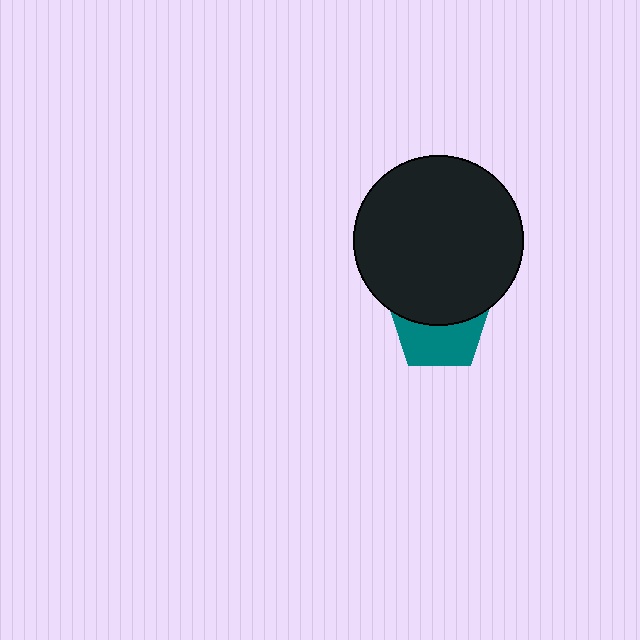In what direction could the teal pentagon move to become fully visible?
The teal pentagon could move down. That would shift it out from behind the black circle entirely.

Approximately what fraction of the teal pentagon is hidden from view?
Roughly 48% of the teal pentagon is hidden behind the black circle.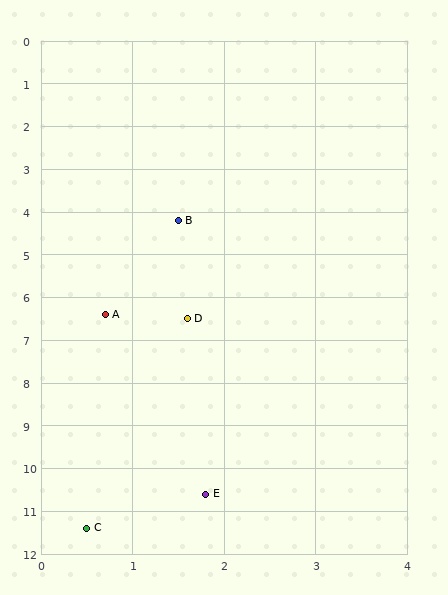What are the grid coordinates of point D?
Point D is at approximately (1.6, 6.5).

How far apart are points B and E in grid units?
Points B and E are about 6.4 grid units apart.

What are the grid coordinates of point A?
Point A is at approximately (0.7, 6.4).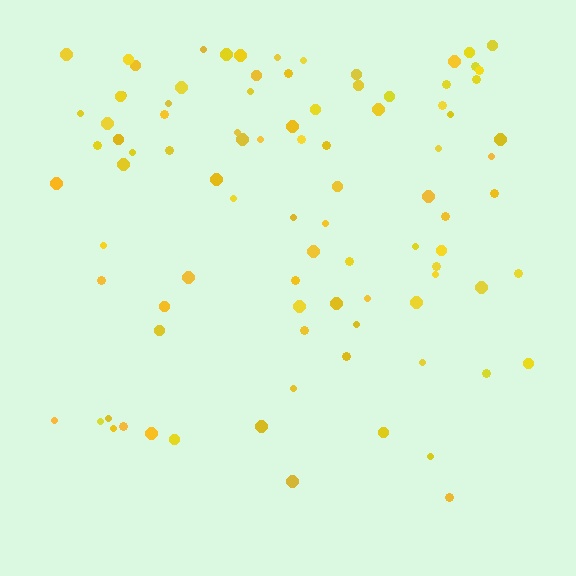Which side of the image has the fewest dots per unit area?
The bottom.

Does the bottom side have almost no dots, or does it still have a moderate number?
Still a moderate number, just noticeably fewer than the top.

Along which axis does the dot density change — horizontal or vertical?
Vertical.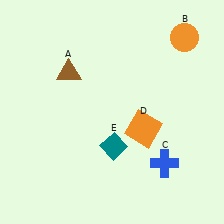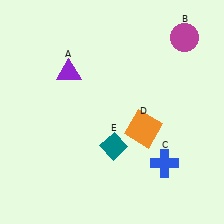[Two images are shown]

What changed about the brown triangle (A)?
In Image 1, A is brown. In Image 2, it changed to purple.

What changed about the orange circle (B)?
In Image 1, B is orange. In Image 2, it changed to magenta.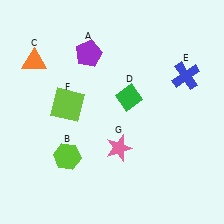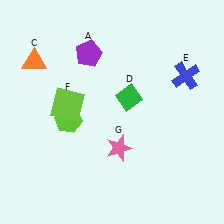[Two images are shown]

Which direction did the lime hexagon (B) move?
The lime hexagon (B) moved up.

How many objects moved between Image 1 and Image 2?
1 object moved between the two images.